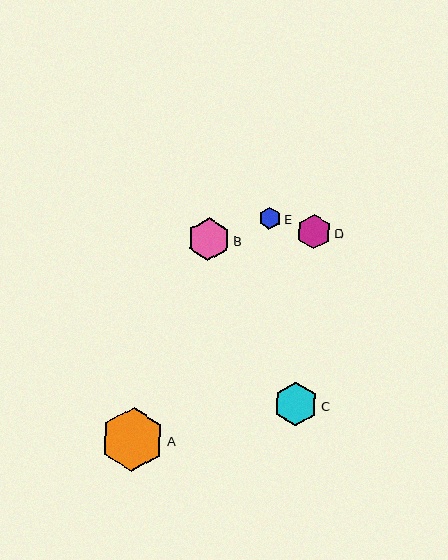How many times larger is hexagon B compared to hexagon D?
Hexagon B is approximately 1.2 times the size of hexagon D.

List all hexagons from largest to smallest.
From largest to smallest: A, C, B, D, E.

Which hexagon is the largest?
Hexagon A is the largest with a size of approximately 64 pixels.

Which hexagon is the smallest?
Hexagon E is the smallest with a size of approximately 22 pixels.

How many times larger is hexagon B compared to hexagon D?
Hexagon B is approximately 1.2 times the size of hexagon D.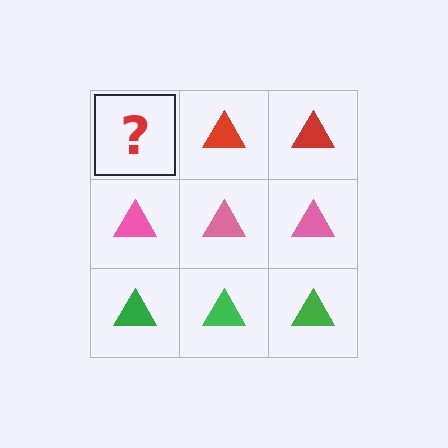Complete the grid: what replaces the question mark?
The question mark should be replaced with a red triangle.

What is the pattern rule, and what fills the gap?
The rule is that each row has a consistent color. The gap should be filled with a red triangle.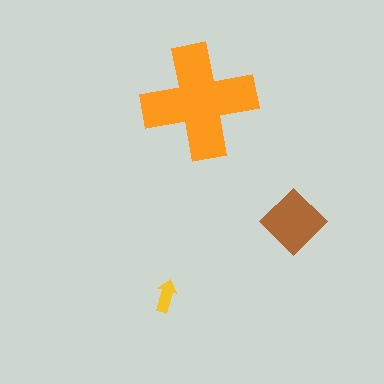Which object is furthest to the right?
The brown diamond is rightmost.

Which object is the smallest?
The yellow arrow.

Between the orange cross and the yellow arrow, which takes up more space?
The orange cross.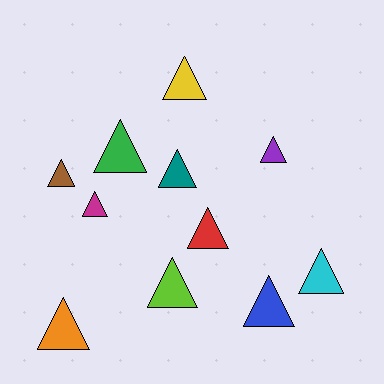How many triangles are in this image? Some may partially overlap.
There are 11 triangles.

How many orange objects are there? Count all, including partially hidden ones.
There is 1 orange object.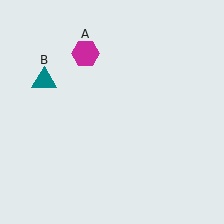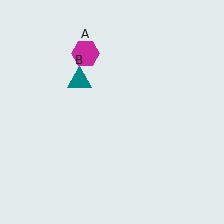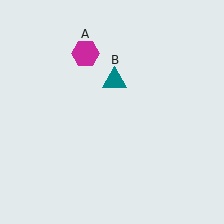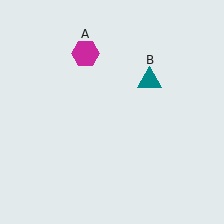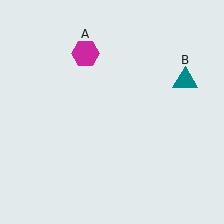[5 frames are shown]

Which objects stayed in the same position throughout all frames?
Magenta hexagon (object A) remained stationary.